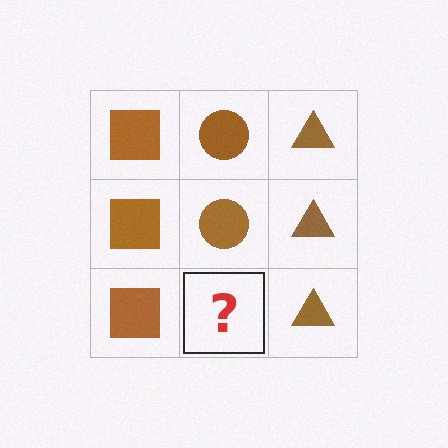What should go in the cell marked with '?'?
The missing cell should contain a brown circle.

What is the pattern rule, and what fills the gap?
The rule is that each column has a consistent shape. The gap should be filled with a brown circle.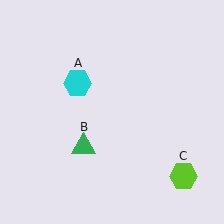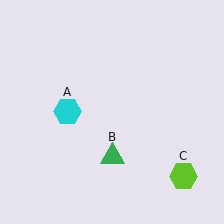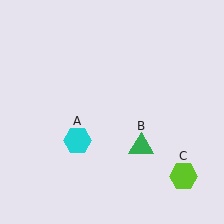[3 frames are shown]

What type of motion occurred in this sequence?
The cyan hexagon (object A), green triangle (object B) rotated counterclockwise around the center of the scene.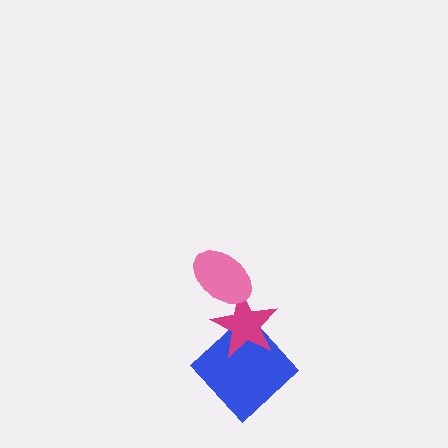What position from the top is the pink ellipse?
The pink ellipse is 1st from the top.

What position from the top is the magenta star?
The magenta star is 2nd from the top.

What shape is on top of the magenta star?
The pink ellipse is on top of the magenta star.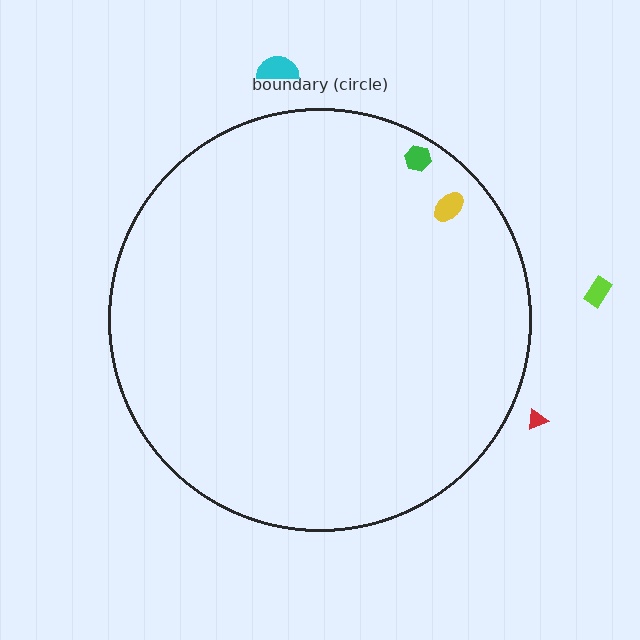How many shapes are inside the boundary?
2 inside, 3 outside.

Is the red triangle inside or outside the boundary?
Outside.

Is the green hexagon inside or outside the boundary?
Inside.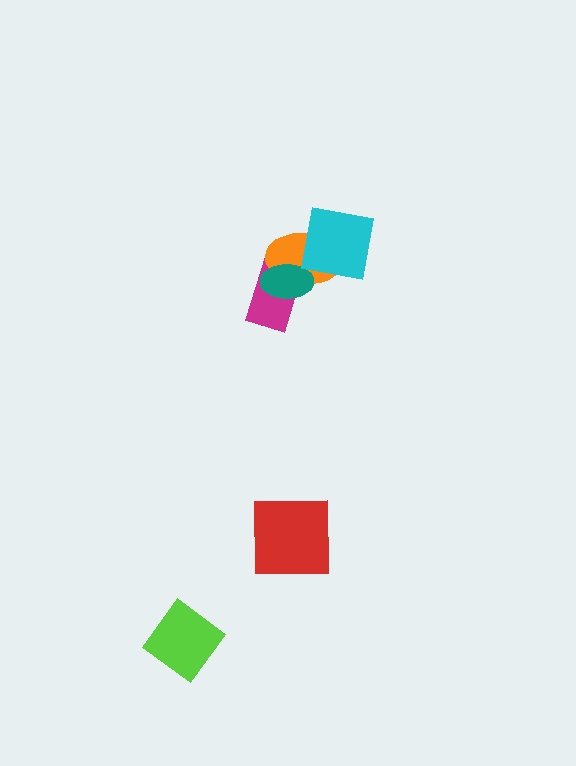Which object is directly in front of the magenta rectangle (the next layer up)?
The orange ellipse is directly in front of the magenta rectangle.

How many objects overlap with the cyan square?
1 object overlaps with the cyan square.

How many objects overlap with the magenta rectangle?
2 objects overlap with the magenta rectangle.